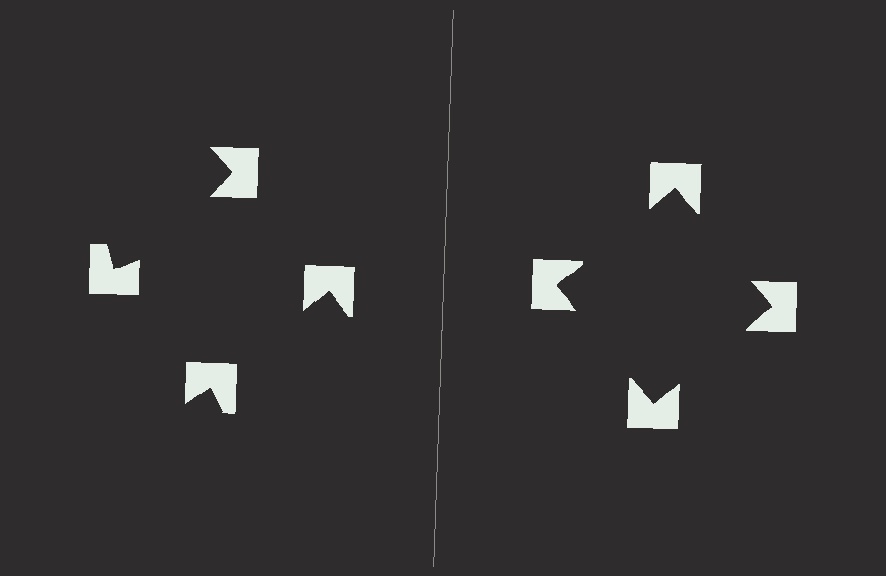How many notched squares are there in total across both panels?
8 — 4 on each side.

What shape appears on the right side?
An illusory square.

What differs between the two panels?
The notched squares are positioned identically on both sides; only the wedge orientations differ. On the right they align to a square; on the left they are misaligned.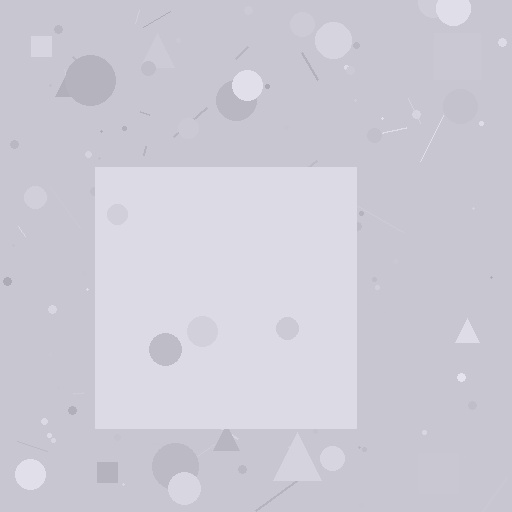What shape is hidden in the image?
A square is hidden in the image.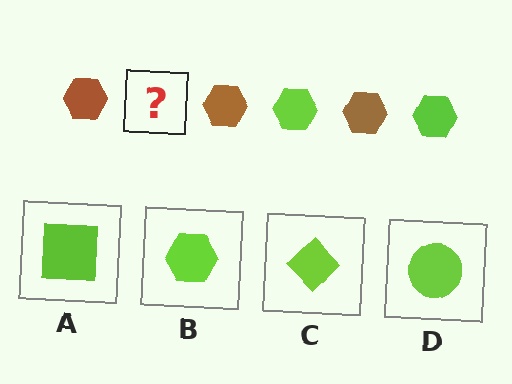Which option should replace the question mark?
Option B.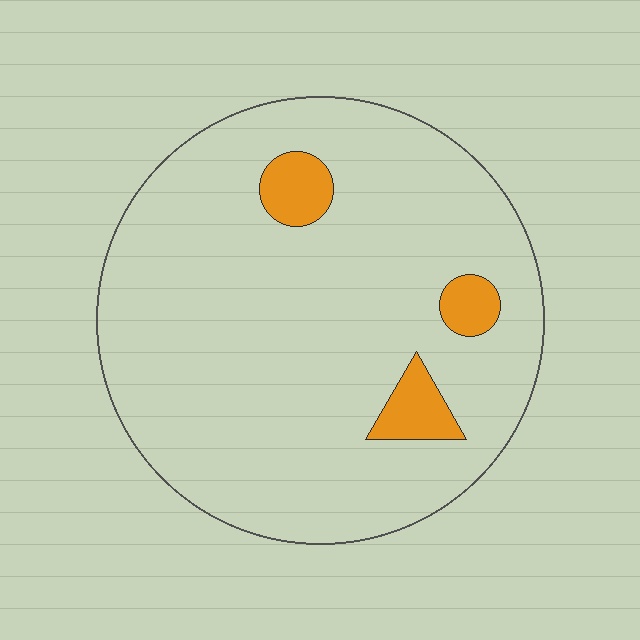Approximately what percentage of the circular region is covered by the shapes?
Approximately 10%.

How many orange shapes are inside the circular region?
3.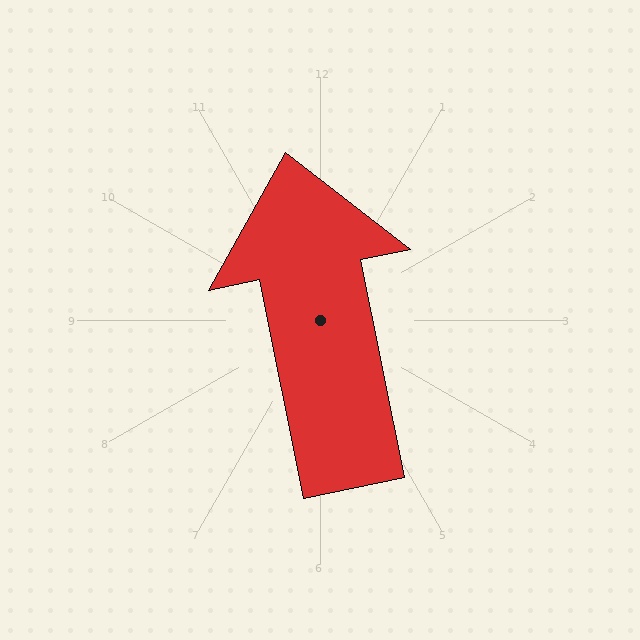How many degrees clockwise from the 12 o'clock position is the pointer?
Approximately 348 degrees.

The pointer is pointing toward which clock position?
Roughly 12 o'clock.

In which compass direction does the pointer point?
North.